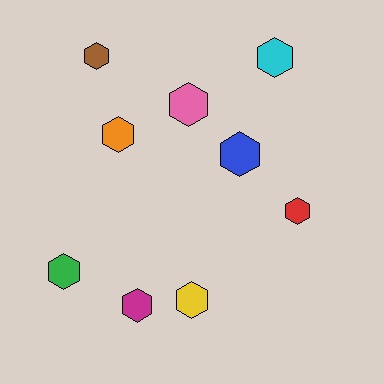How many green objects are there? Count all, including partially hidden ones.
There is 1 green object.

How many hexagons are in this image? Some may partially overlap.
There are 9 hexagons.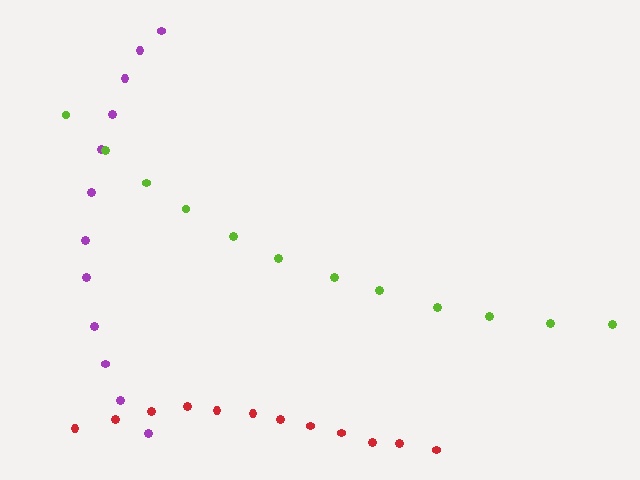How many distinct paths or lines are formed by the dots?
There are 3 distinct paths.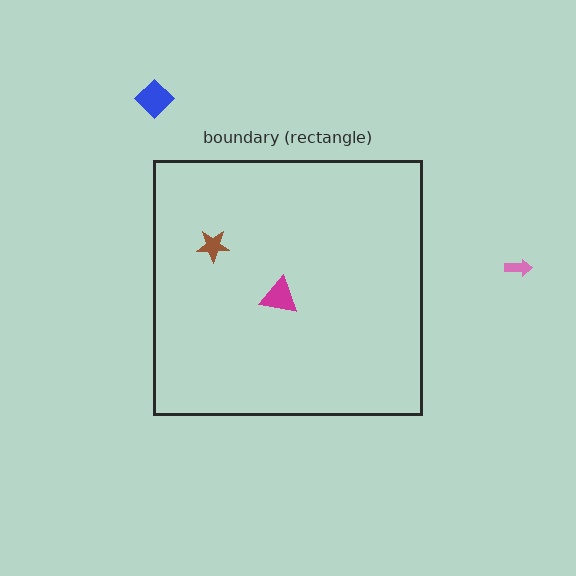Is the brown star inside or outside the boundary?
Inside.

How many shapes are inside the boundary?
2 inside, 2 outside.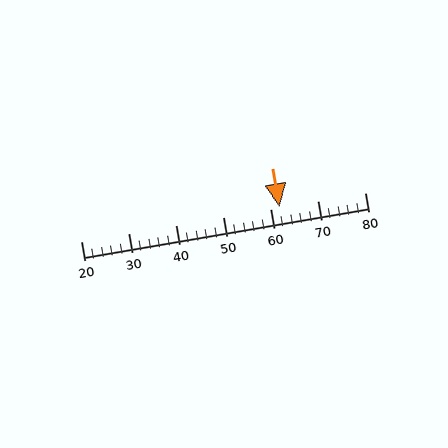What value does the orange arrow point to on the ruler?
The orange arrow points to approximately 62.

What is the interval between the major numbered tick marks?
The major tick marks are spaced 10 units apart.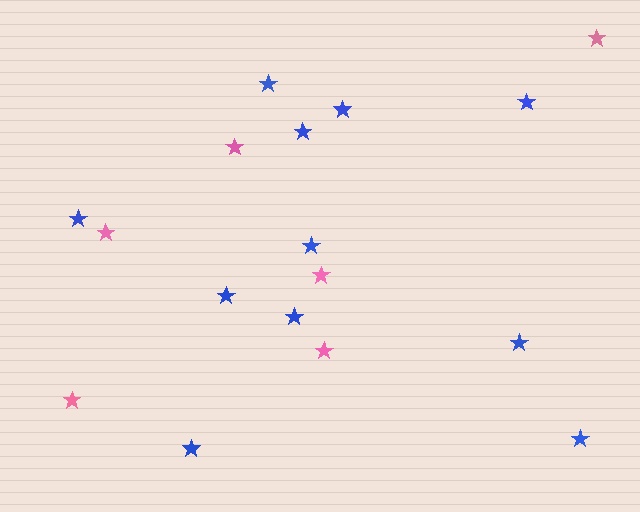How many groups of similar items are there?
There are 2 groups: one group of pink stars (6) and one group of blue stars (11).